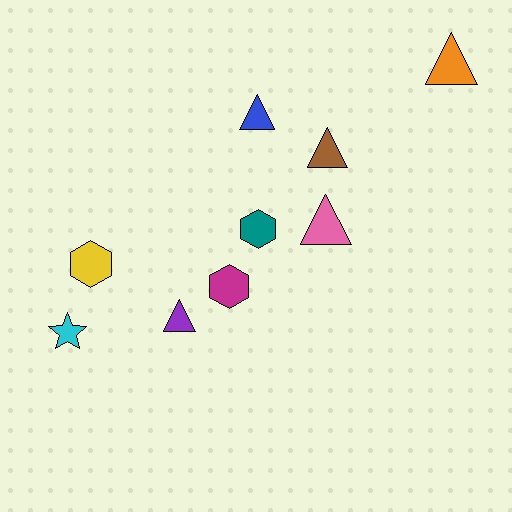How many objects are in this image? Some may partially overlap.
There are 9 objects.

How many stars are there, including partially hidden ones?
There is 1 star.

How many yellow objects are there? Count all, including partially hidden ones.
There is 1 yellow object.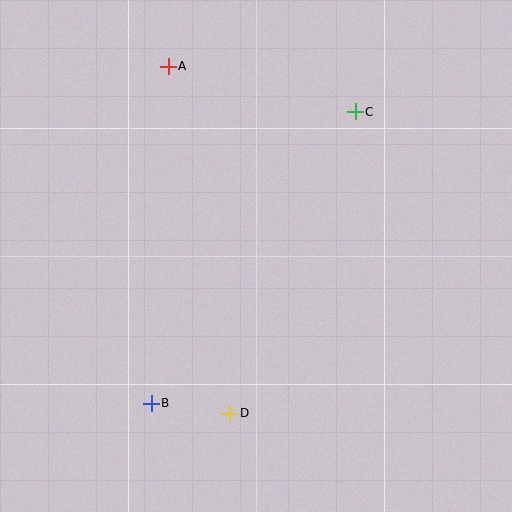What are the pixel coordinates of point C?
Point C is at (355, 112).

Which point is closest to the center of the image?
Point D at (230, 413) is closest to the center.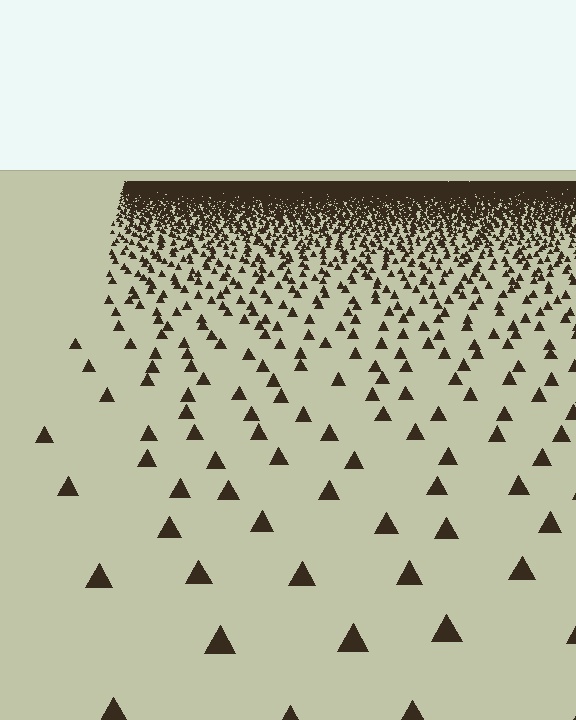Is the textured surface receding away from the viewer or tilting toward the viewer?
The surface is receding away from the viewer. Texture elements get smaller and denser toward the top.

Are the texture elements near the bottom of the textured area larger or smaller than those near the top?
Larger. Near the bottom, elements are closer to the viewer and appear at a bigger on-screen size.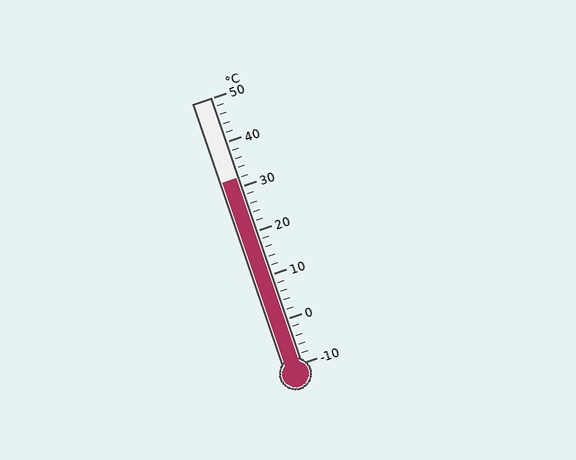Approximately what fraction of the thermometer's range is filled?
The thermometer is filled to approximately 70% of its range.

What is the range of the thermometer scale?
The thermometer scale ranges from -10°C to 50°C.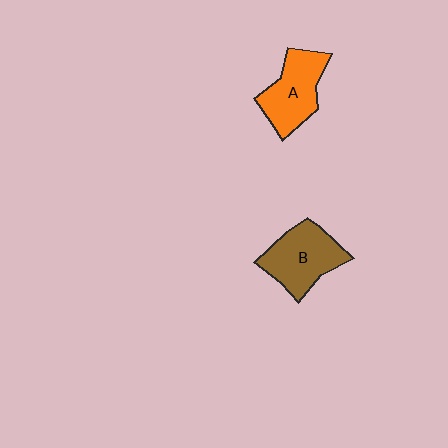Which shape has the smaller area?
Shape A (orange).